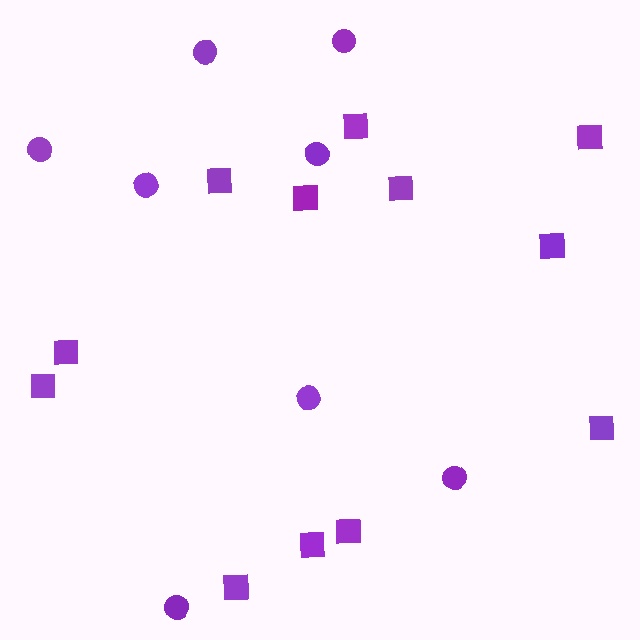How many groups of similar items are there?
There are 2 groups: one group of squares (12) and one group of circles (8).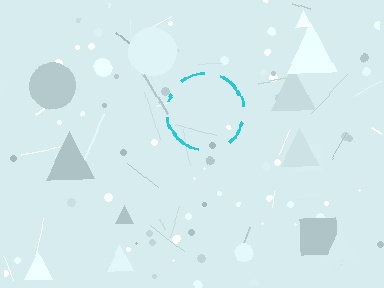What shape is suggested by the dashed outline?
The dashed outline suggests a circle.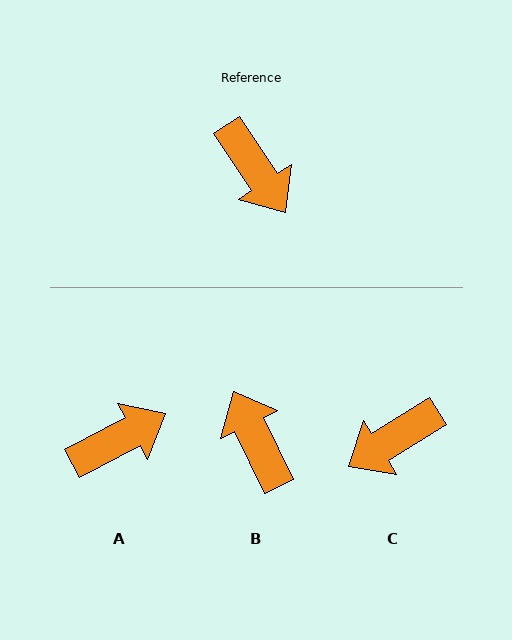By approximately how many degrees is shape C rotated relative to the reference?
Approximately 92 degrees clockwise.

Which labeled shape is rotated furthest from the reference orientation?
B, about 172 degrees away.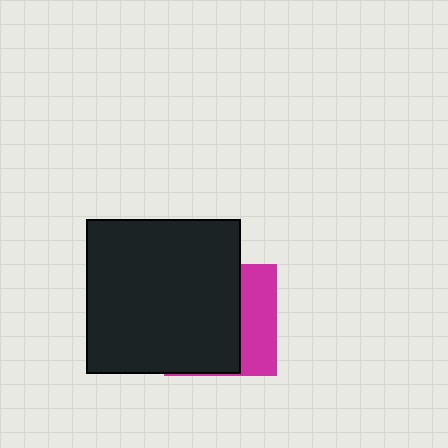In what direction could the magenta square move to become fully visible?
The magenta square could move right. That would shift it out from behind the black square entirely.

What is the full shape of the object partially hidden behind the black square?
The partially hidden object is a magenta square.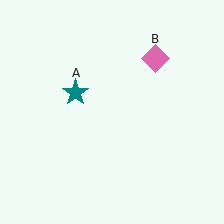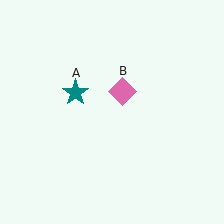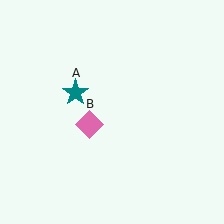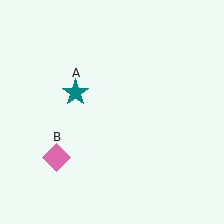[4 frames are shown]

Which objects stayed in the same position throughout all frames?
Teal star (object A) remained stationary.